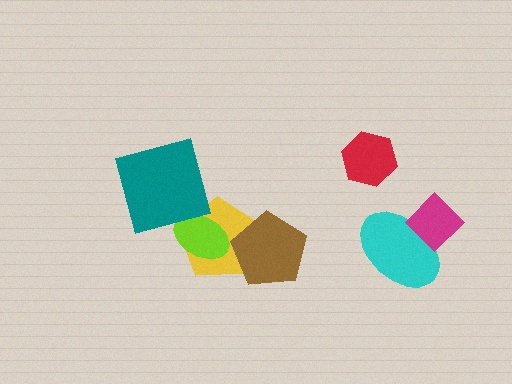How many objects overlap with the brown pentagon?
1 object overlaps with the brown pentagon.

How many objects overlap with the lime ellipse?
1 object overlaps with the lime ellipse.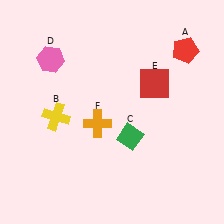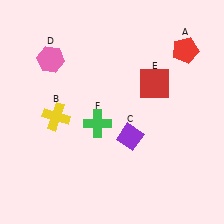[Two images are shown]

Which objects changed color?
C changed from green to purple. F changed from orange to green.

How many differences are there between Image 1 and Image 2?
There are 2 differences between the two images.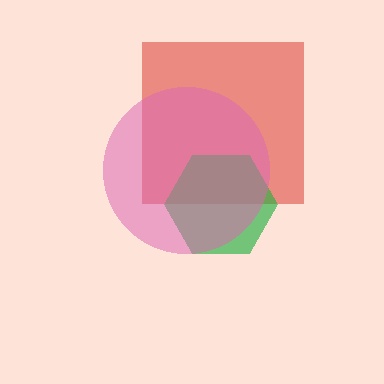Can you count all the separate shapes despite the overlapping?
Yes, there are 3 separate shapes.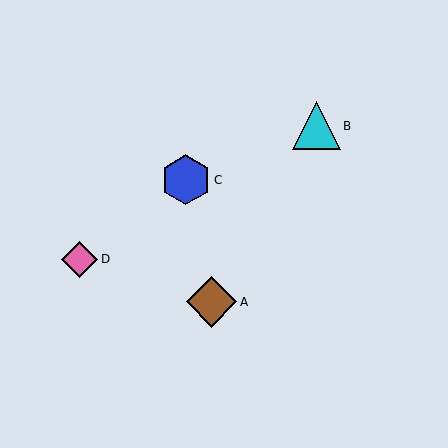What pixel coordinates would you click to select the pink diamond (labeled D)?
Click at (79, 259) to select the pink diamond D.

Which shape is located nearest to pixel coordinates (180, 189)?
The blue hexagon (labeled C) at (186, 180) is nearest to that location.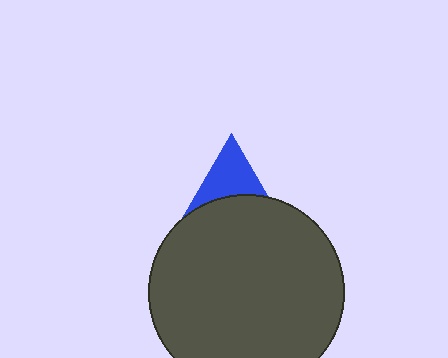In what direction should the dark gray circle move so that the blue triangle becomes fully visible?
The dark gray circle should move down. That is the shortest direction to clear the overlap and leave the blue triangle fully visible.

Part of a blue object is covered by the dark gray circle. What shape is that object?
It is a triangle.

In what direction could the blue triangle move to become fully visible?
The blue triangle could move up. That would shift it out from behind the dark gray circle entirely.